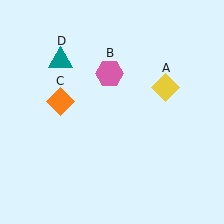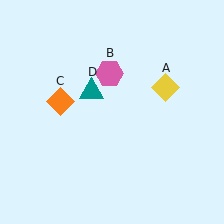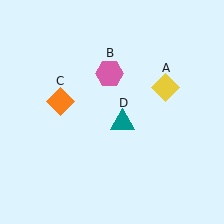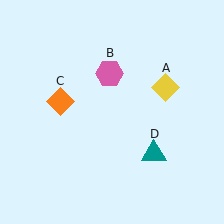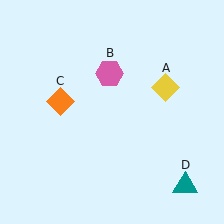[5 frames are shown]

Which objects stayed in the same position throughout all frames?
Yellow diamond (object A) and pink hexagon (object B) and orange diamond (object C) remained stationary.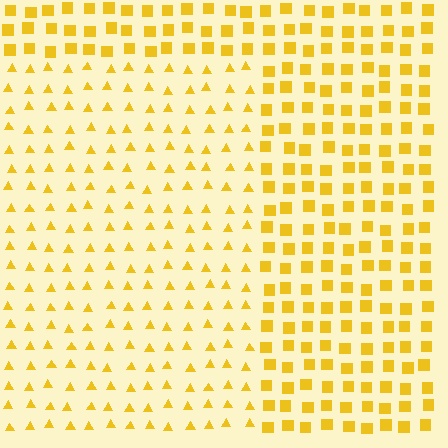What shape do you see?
I see a rectangle.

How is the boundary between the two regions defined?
The boundary is defined by a change in element shape: triangles inside vs. squares outside. All elements share the same color and spacing.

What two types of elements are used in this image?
The image uses triangles inside the rectangle region and squares outside it.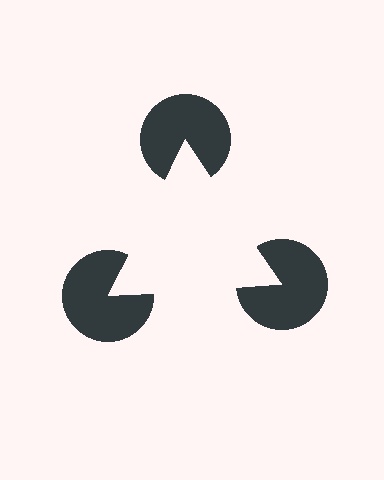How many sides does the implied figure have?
3 sides.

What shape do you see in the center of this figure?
An illusory triangle — its edges are inferred from the aligned wedge cuts in the pac-man discs, not physically drawn.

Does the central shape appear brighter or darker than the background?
It typically appears slightly brighter than the background, even though no actual brightness change is drawn.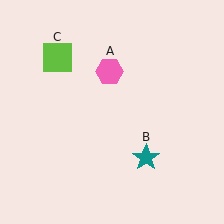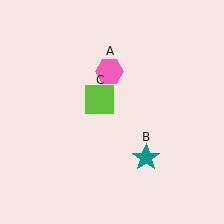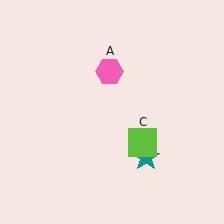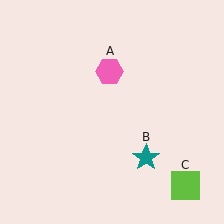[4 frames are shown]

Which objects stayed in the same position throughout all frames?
Pink hexagon (object A) and teal star (object B) remained stationary.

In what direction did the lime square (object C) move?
The lime square (object C) moved down and to the right.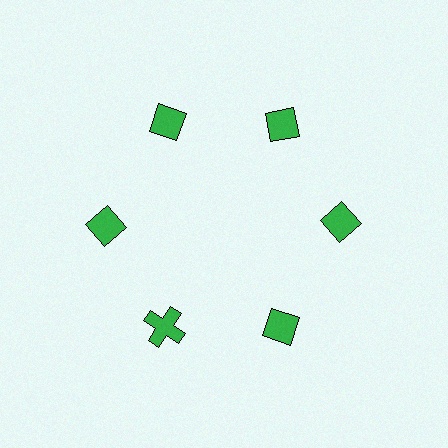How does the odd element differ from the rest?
It has a different shape: cross instead of diamond.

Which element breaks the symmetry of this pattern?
The green cross at roughly the 7 o'clock position breaks the symmetry. All other shapes are green diamonds.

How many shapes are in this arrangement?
There are 6 shapes arranged in a ring pattern.